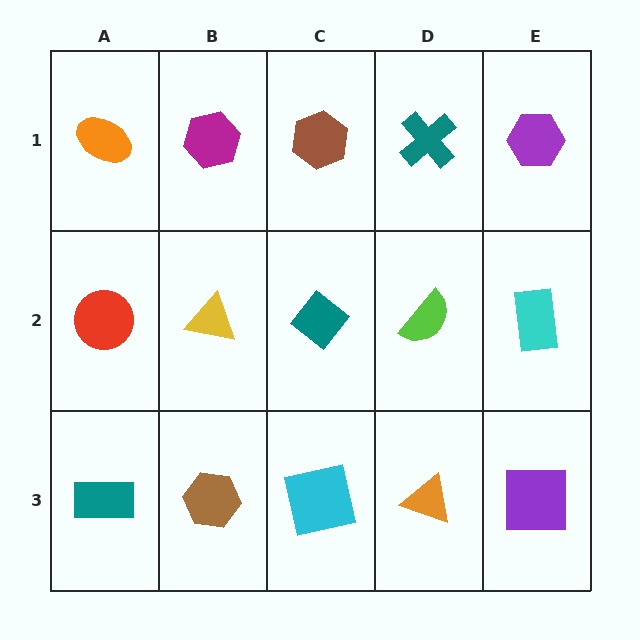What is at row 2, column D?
A lime semicircle.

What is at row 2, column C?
A teal diamond.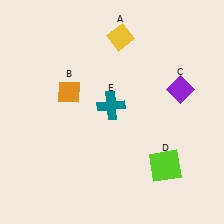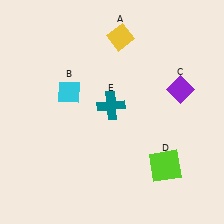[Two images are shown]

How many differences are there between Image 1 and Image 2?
There is 1 difference between the two images.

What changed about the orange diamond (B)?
In Image 1, B is orange. In Image 2, it changed to cyan.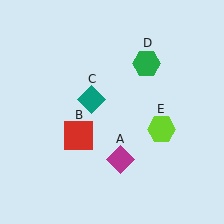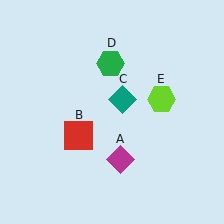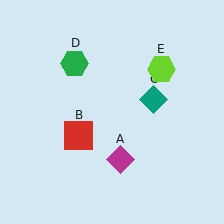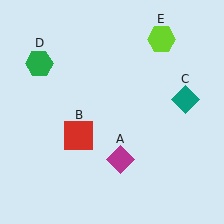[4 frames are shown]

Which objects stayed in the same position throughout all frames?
Magenta diamond (object A) and red square (object B) remained stationary.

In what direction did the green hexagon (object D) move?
The green hexagon (object D) moved left.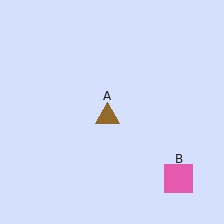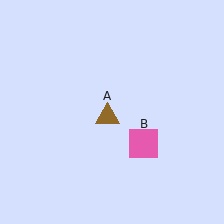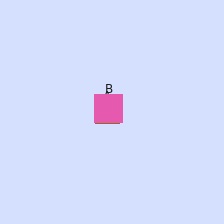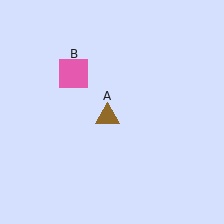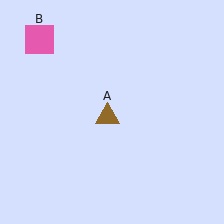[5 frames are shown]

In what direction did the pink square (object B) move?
The pink square (object B) moved up and to the left.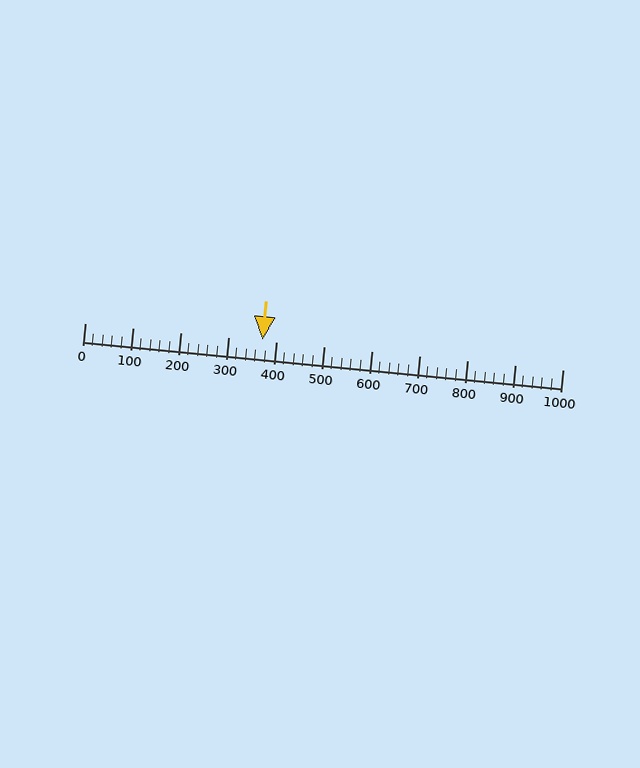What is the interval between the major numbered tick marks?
The major tick marks are spaced 100 units apart.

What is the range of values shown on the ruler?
The ruler shows values from 0 to 1000.